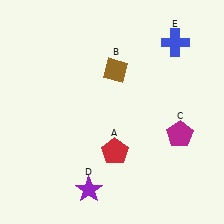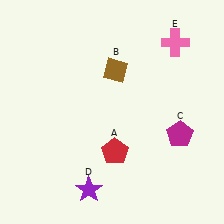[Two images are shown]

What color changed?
The cross (E) changed from blue in Image 1 to pink in Image 2.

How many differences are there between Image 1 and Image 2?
There is 1 difference between the two images.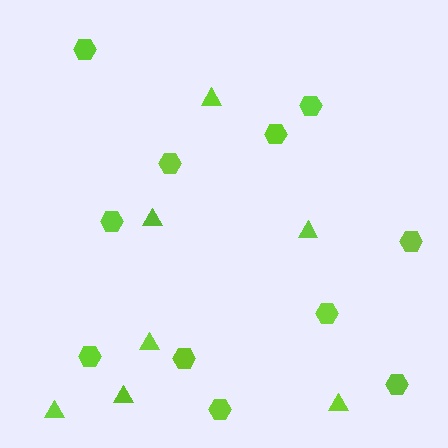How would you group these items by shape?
There are 2 groups: one group of triangles (7) and one group of hexagons (11).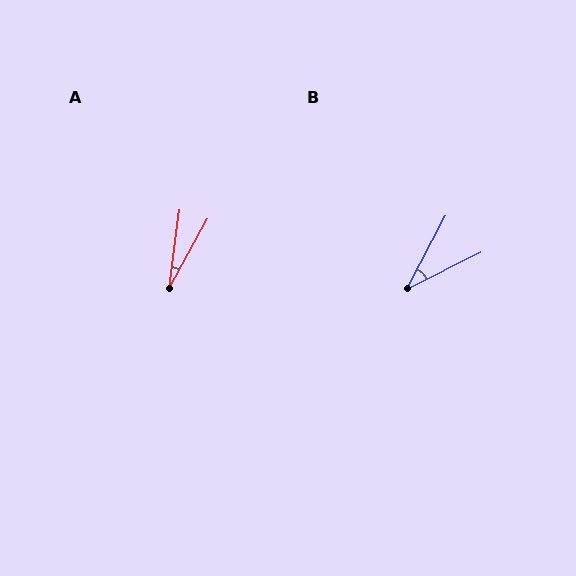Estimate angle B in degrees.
Approximately 35 degrees.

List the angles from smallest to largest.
A (21°), B (35°).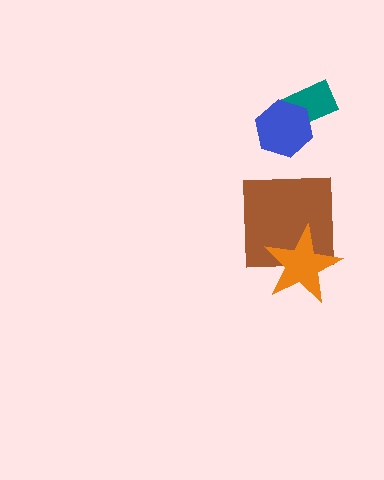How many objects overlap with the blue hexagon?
1 object overlaps with the blue hexagon.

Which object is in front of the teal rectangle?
The blue hexagon is in front of the teal rectangle.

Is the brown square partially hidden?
Yes, it is partially covered by another shape.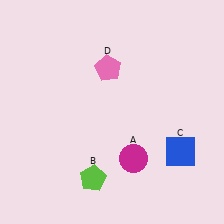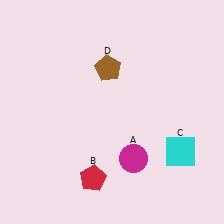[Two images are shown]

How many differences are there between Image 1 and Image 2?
There are 3 differences between the two images.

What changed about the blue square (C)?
In Image 1, C is blue. In Image 2, it changed to cyan.